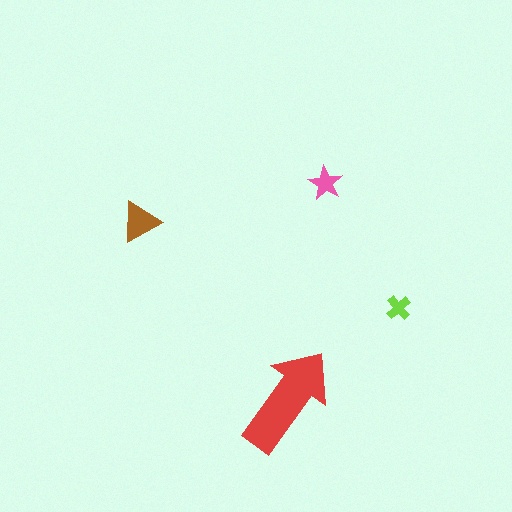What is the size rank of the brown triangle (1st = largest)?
2nd.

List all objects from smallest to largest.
The lime cross, the pink star, the brown triangle, the red arrow.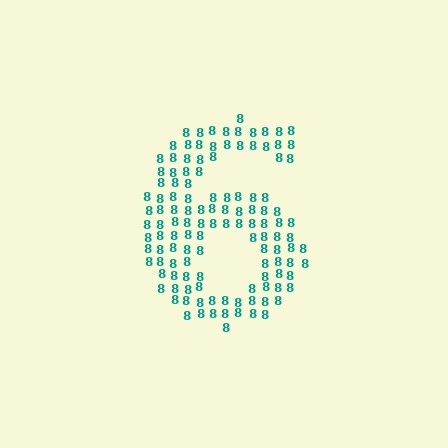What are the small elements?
The small elements are digit 8's.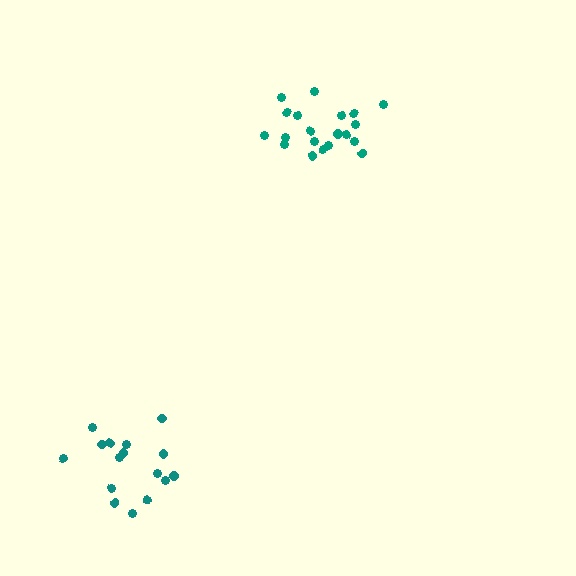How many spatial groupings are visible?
There are 2 spatial groupings.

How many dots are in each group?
Group 1: 20 dots, Group 2: 16 dots (36 total).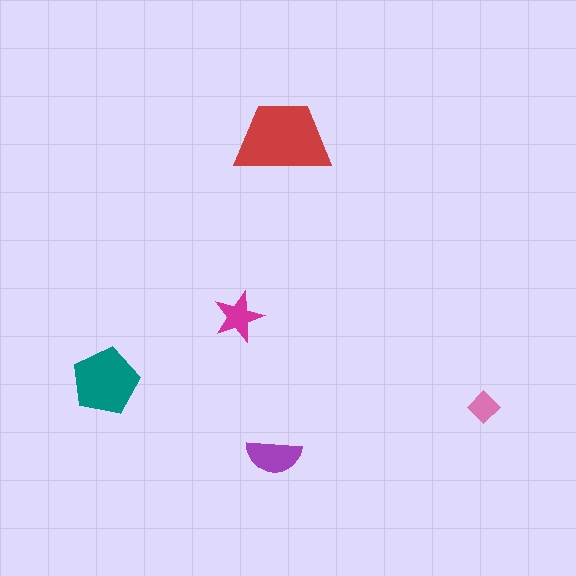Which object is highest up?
The red trapezoid is topmost.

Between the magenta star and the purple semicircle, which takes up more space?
The purple semicircle.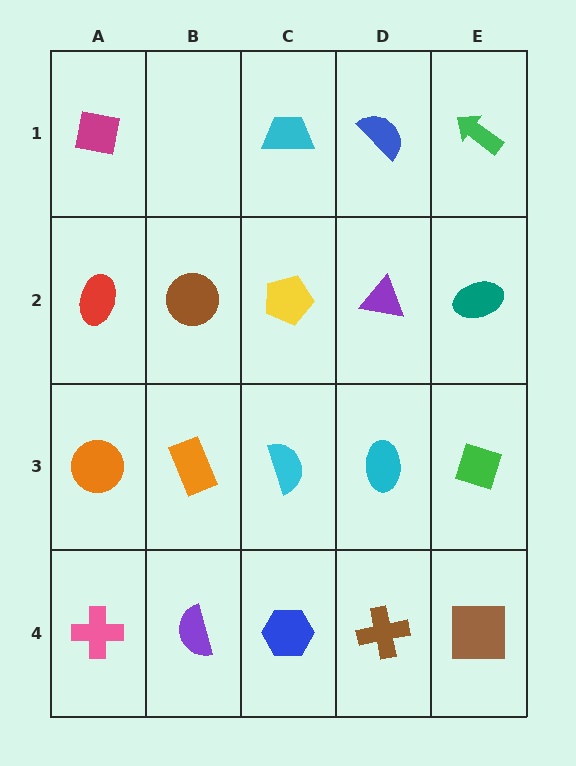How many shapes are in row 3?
5 shapes.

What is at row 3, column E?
A green diamond.